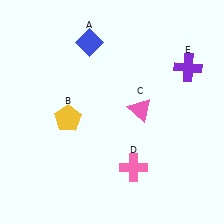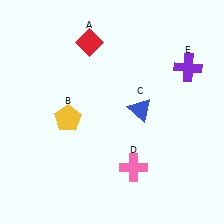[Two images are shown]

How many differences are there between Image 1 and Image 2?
There are 2 differences between the two images.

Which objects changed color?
A changed from blue to red. C changed from pink to blue.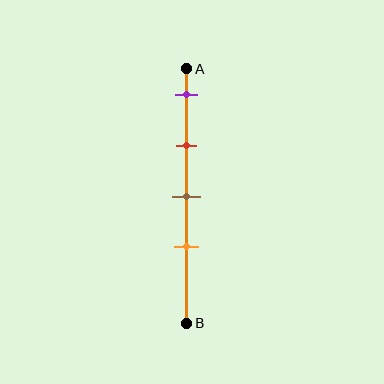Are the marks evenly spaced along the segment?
Yes, the marks are approximately evenly spaced.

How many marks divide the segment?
There are 4 marks dividing the segment.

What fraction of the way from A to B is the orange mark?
The orange mark is approximately 70% (0.7) of the way from A to B.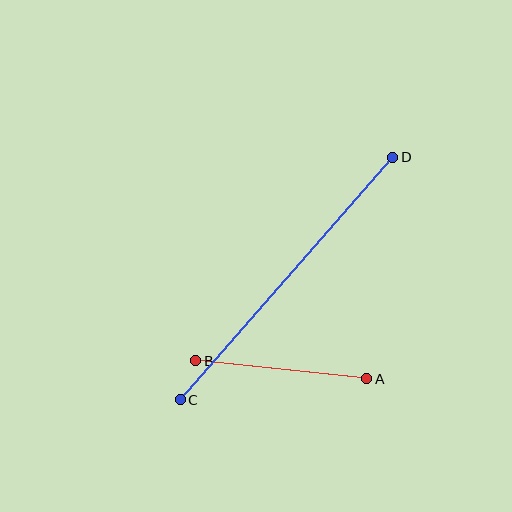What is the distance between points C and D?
The distance is approximately 323 pixels.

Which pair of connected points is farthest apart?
Points C and D are farthest apart.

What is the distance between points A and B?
The distance is approximately 172 pixels.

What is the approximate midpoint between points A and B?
The midpoint is at approximately (281, 370) pixels.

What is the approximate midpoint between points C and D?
The midpoint is at approximately (287, 278) pixels.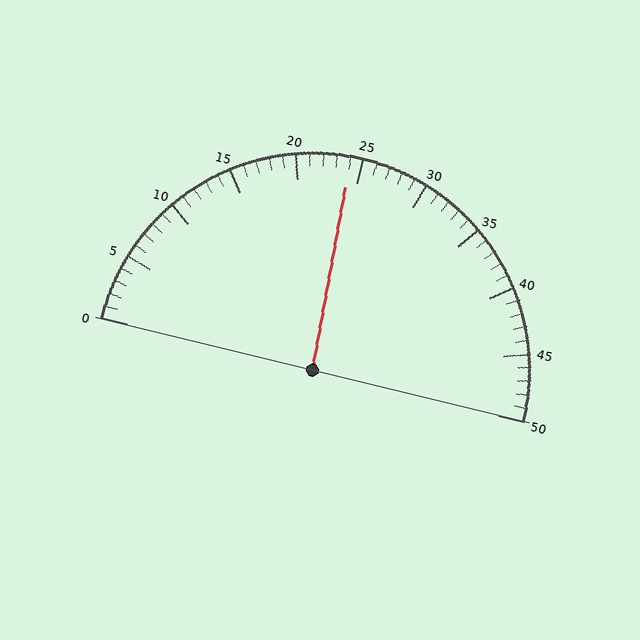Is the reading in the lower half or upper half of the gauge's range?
The reading is in the lower half of the range (0 to 50).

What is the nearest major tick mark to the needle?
The nearest major tick mark is 25.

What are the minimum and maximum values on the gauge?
The gauge ranges from 0 to 50.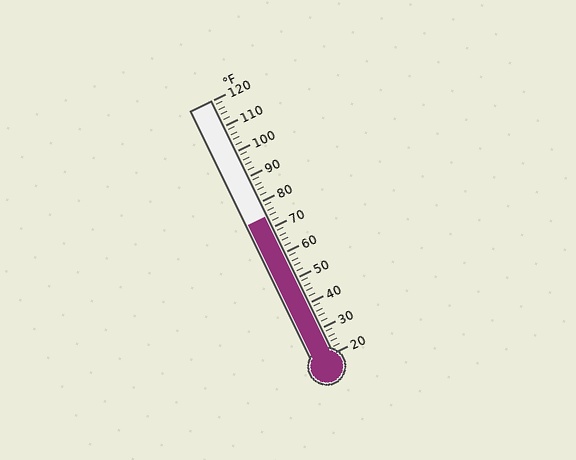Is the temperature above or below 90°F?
The temperature is below 90°F.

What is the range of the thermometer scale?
The thermometer scale ranges from 20°F to 120°F.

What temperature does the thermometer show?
The thermometer shows approximately 74°F.